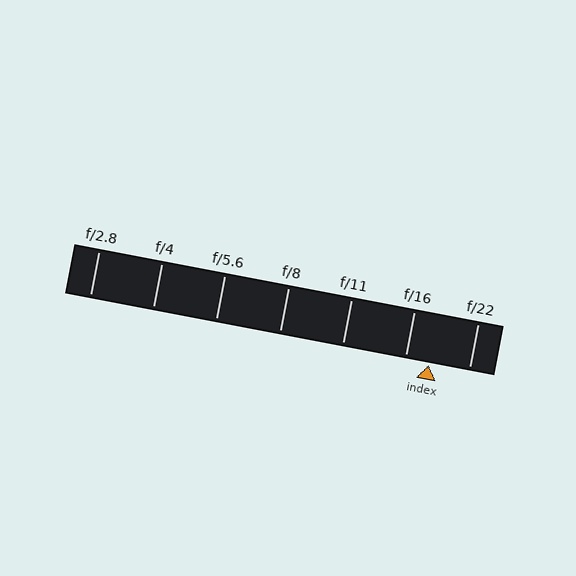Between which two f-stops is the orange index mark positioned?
The index mark is between f/16 and f/22.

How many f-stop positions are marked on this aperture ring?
There are 7 f-stop positions marked.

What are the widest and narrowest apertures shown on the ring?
The widest aperture shown is f/2.8 and the narrowest is f/22.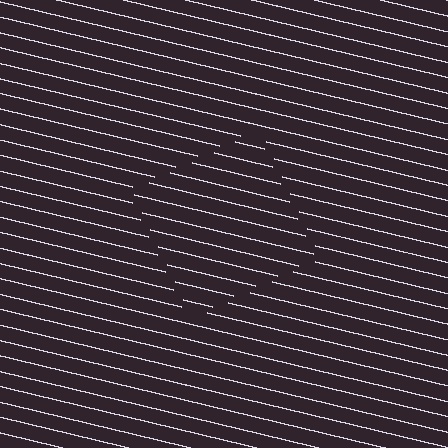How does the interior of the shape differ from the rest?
The interior of the shape contains the same grating, shifted by half a period — the contour is defined by the phase discontinuity where line-ends from the inner and outer gratings abut.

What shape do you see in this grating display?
An illusory square. The interior of the shape contains the same grating, shifted by half a period — the contour is defined by the phase discontinuity where line-ends from the inner and outer gratings abut.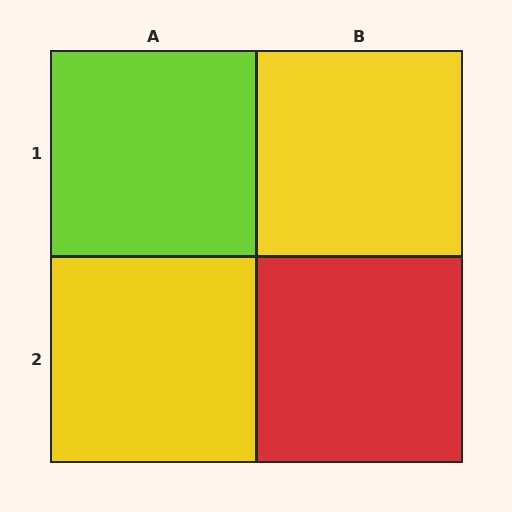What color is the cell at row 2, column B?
Red.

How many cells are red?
1 cell is red.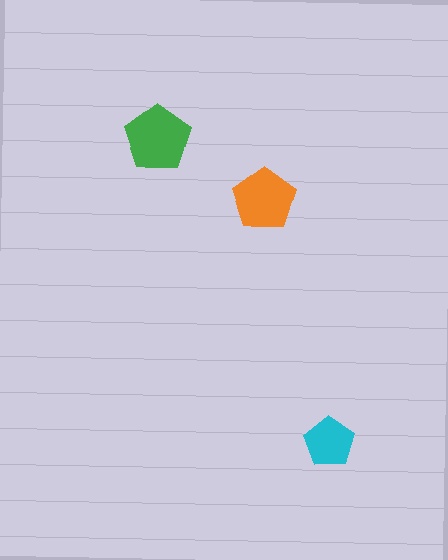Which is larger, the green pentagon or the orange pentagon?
The green one.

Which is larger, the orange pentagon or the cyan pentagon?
The orange one.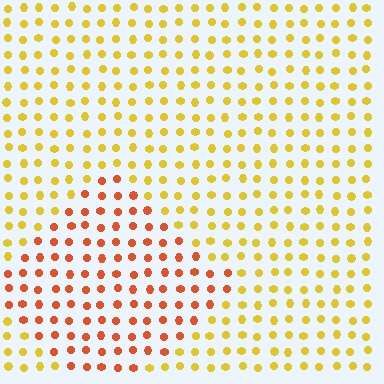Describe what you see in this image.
The image is filled with small yellow elements in a uniform arrangement. A diamond-shaped region is visible where the elements are tinted to a slightly different hue, forming a subtle color boundary.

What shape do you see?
I see a diamond.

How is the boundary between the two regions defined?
The boundary is defined purely by a slight shift in hue (about 39 degrees). Spacing, size, and orientation are identical on both sides.